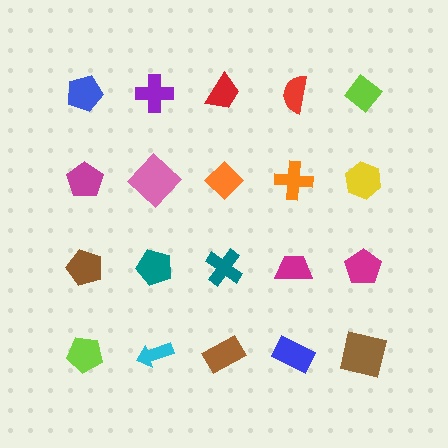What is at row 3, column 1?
A brown pentagon.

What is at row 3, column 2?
A teal pentagon.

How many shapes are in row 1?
5 shapes.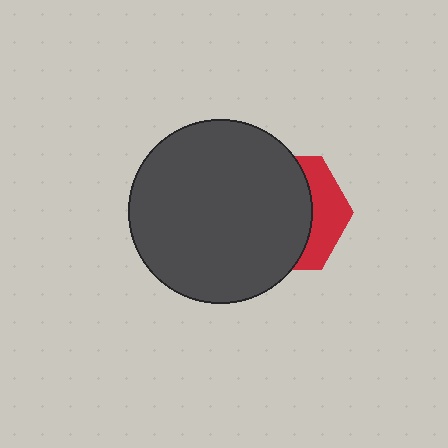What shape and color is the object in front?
The object in front is a dark gray circle.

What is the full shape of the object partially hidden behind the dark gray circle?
The partially hidden object is a red hexagon.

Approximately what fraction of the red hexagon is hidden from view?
Roughly 69% of the red hexagon is hidden behind the dark gray circle.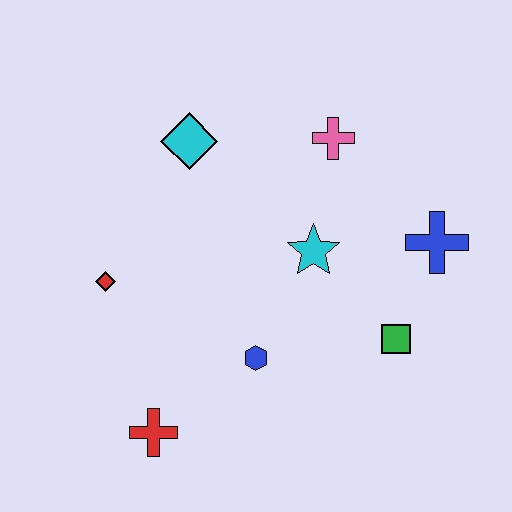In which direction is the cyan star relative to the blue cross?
The cyan star is to the left of the blue cross.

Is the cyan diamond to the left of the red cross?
No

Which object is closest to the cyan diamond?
The pink cross is closest to the cyan diamond.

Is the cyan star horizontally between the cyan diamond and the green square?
Yes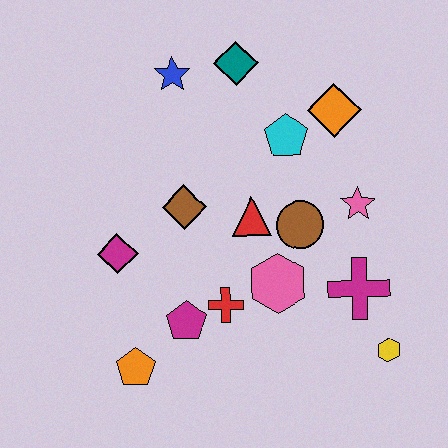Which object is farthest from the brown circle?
The orange pentagon is farthest from the brown circle.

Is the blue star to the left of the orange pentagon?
No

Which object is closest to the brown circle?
The red triangle is closest to the brown circle.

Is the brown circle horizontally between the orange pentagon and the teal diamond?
No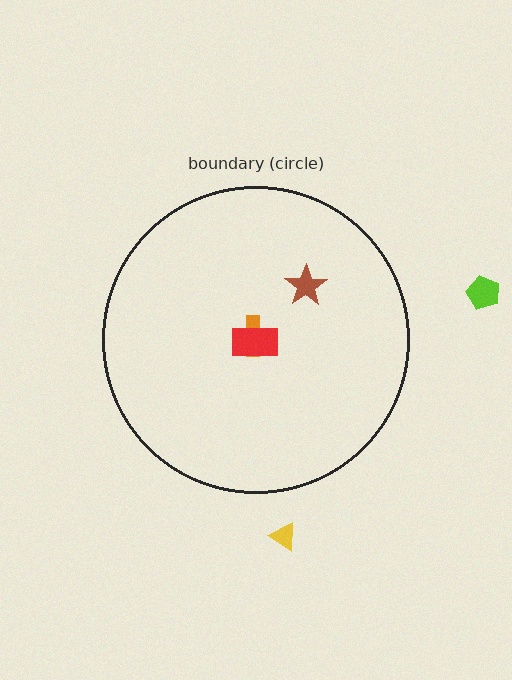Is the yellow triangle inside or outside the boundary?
Outside.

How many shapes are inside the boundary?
3 inside, 2 outside.